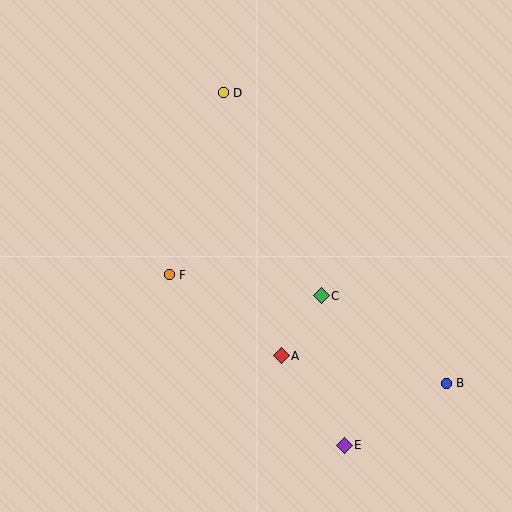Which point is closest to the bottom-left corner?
Point F is closest to the bottom-left corner.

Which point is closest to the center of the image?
Point C at (321, 296) is closest to the center.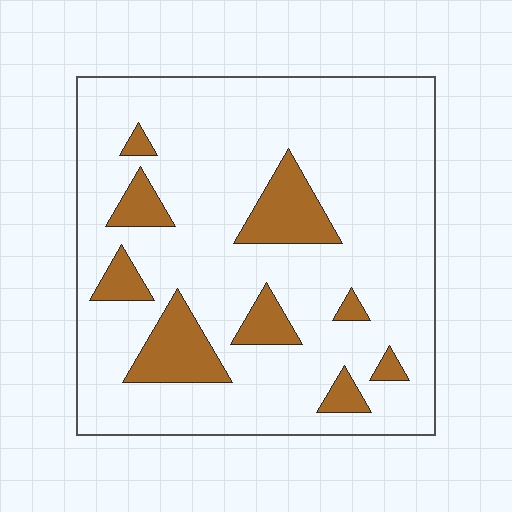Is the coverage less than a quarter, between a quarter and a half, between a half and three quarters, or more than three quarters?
Less than a quarter.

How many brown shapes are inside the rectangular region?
9.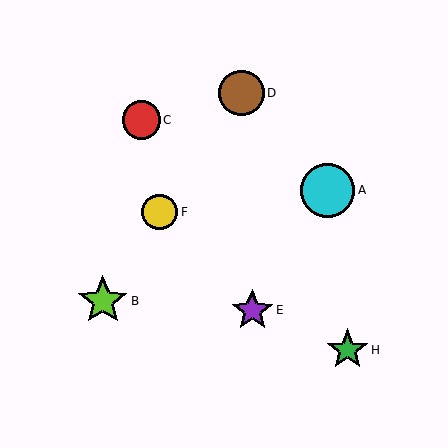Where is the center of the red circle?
The center of the red circle is at (141, 120).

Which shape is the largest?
The cyan circle (labeled A) is the largest.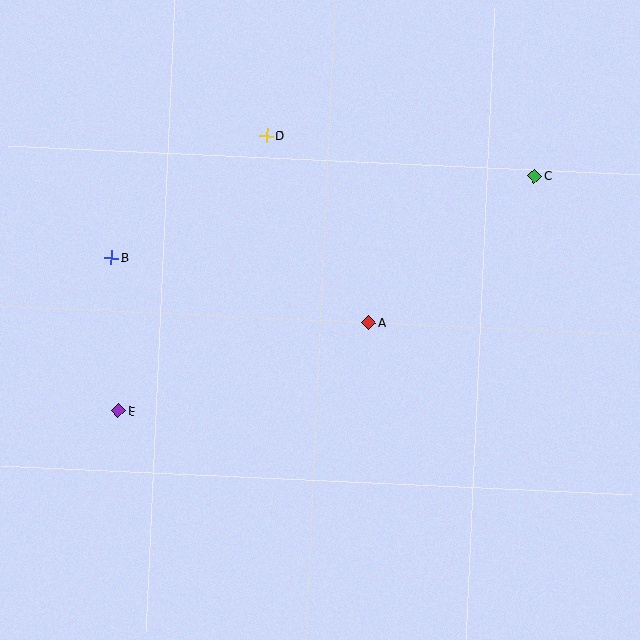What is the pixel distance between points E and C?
The distance between E and C is 478 pixels.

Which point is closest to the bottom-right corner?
Point A is closest to the bottom-right corner.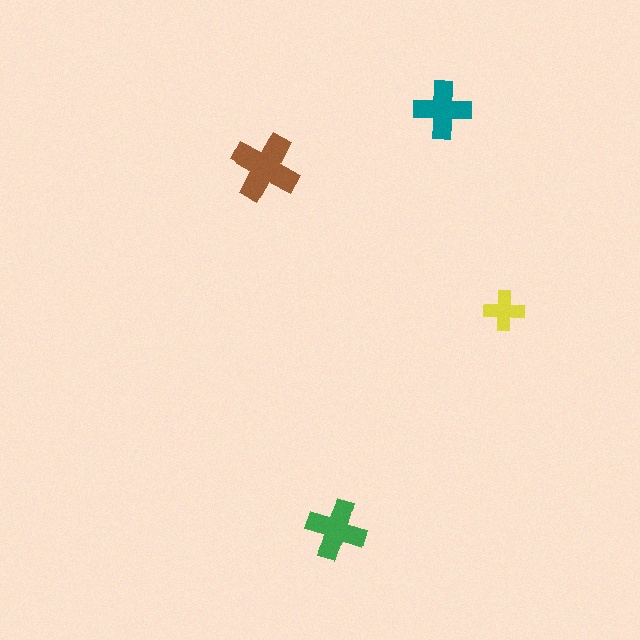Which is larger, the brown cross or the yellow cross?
The brown one.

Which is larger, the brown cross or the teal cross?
The brown one.